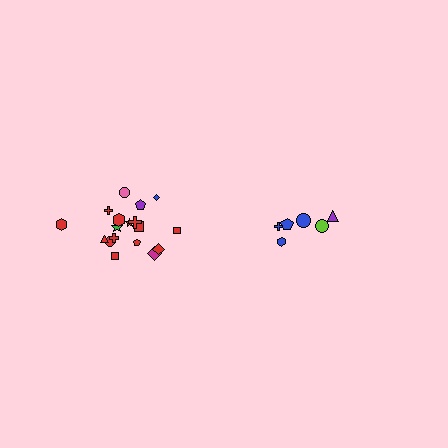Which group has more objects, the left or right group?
The left group.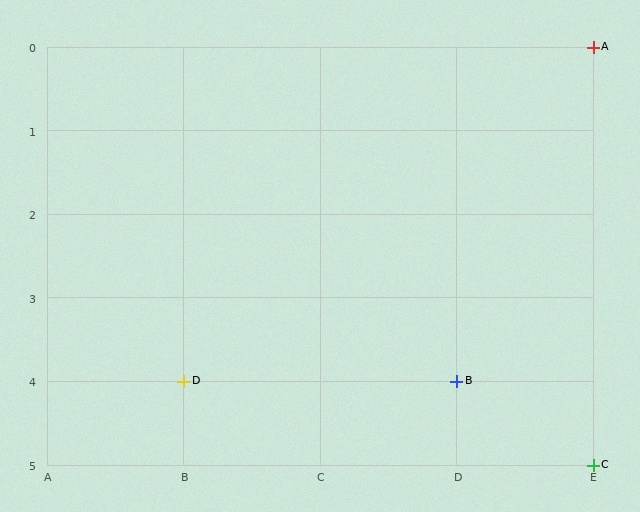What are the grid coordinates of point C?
Point C is at grid coordinates (E, 5).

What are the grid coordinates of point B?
Point B is at grid coordinates (D, 4).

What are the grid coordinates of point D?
Point D is at grid coordinates (B, 4).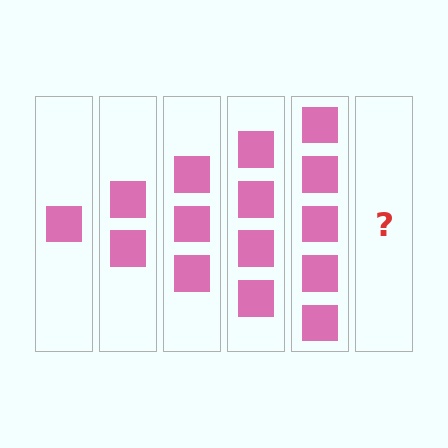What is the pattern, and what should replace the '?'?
The pattern is that each step adds one more square. The '?' should be 6 squares.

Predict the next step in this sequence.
The next step is 6 squares.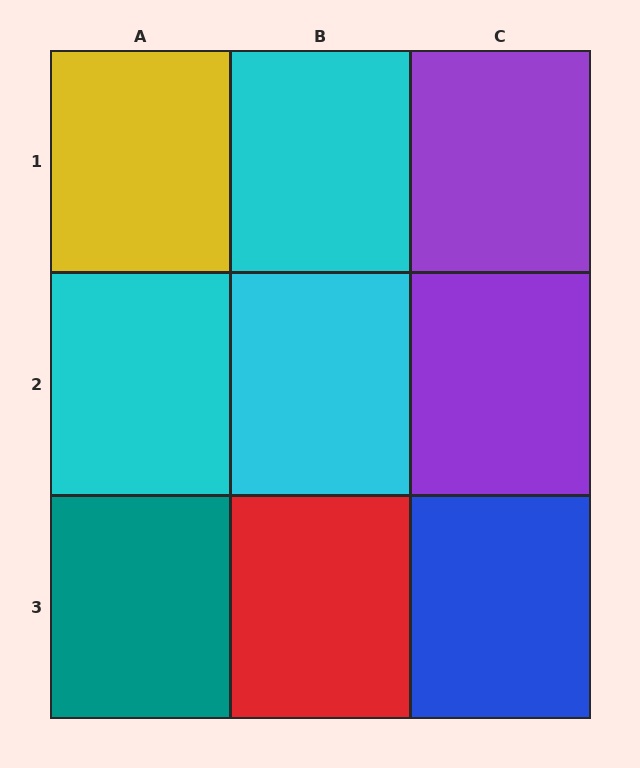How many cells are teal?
1 cell is teal.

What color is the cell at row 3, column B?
Red.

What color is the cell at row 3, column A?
Teal.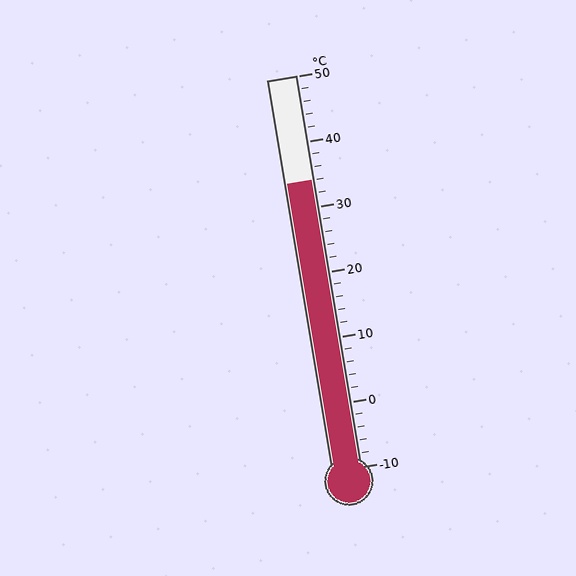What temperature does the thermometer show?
The thermometer shows approximately 34°C.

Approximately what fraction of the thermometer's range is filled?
The thermometer is filled to approximately 75% of its range.